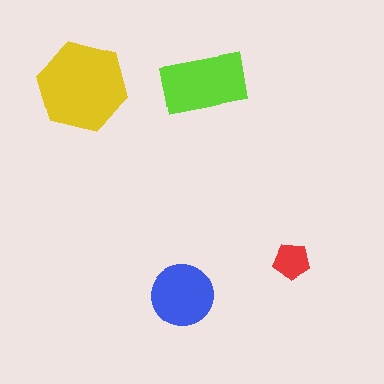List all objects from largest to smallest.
The yellow hexagon, the lime rectangle, the blue circle, the red pentagon.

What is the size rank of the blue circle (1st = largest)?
3rd.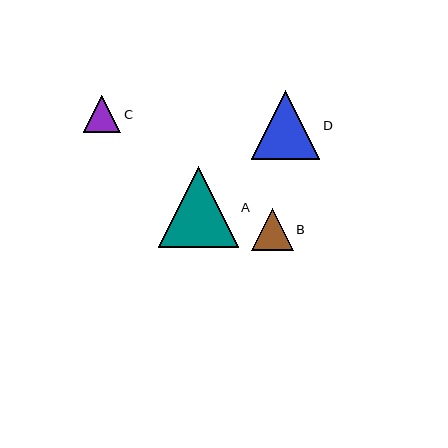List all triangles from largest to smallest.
From largest to smallest: A, D, B, C.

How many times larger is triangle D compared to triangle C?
Triangle D is approximately 1.8 times the size of triangle C.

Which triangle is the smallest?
Triangle C is the smallest with a size of approximately 37 pixels.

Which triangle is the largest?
Triangle A is the largest with a size of approximately 80 pixels.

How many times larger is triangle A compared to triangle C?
Triangle A is approximately 2.1 times the size of triangle C.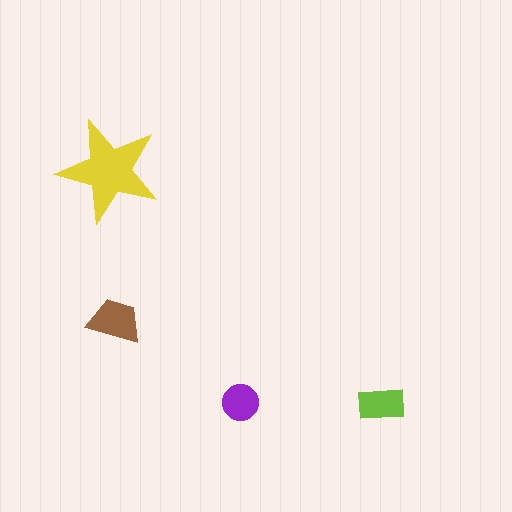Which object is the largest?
The yellow star.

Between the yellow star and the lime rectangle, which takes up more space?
The yellow star.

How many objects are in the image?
There are 4 objects in the image.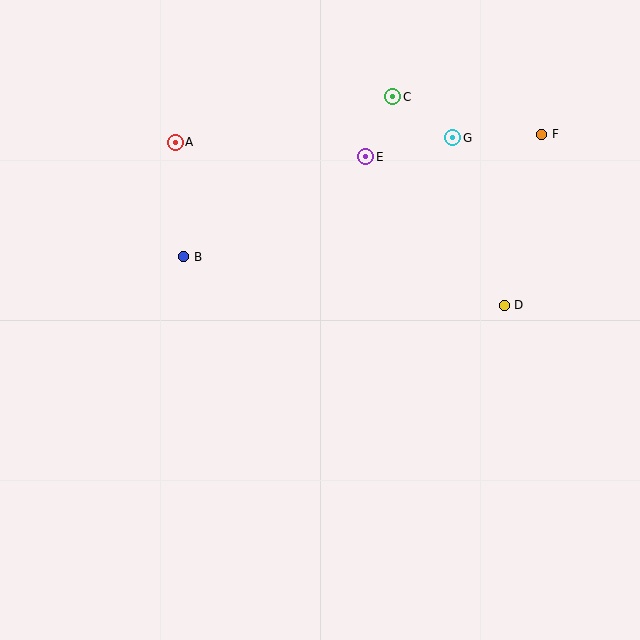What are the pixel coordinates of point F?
Point F is at (542, 134).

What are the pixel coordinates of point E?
Point E is at (366, 157).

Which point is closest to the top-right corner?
Point F is closest to the top-right corner.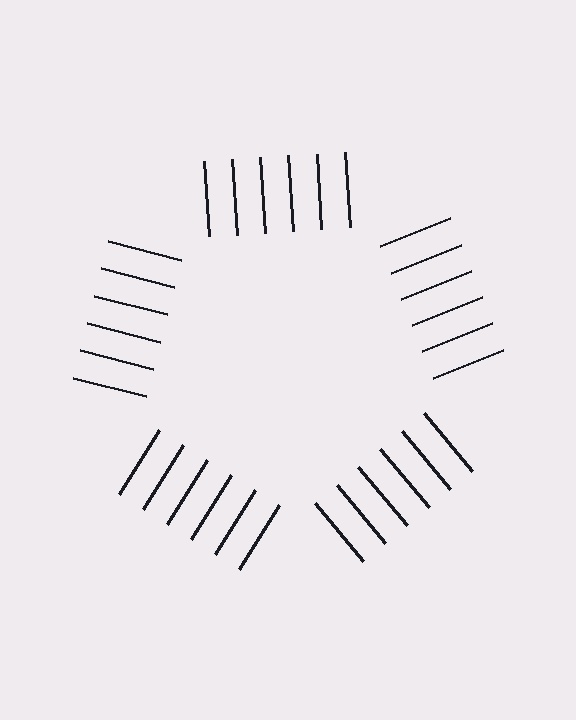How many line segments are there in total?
30 — 6 along each of the 5 edges.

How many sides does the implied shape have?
5 sides — the line-ends trace a pentagon.